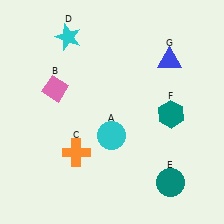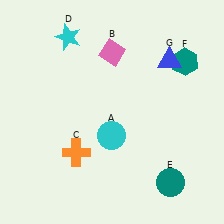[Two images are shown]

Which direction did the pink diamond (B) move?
The pink diamond (B) moved right.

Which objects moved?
The objects that moved are: the pink diamond (B), the teal hexagon (F).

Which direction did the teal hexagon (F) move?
The teal hexagon (F) moved up.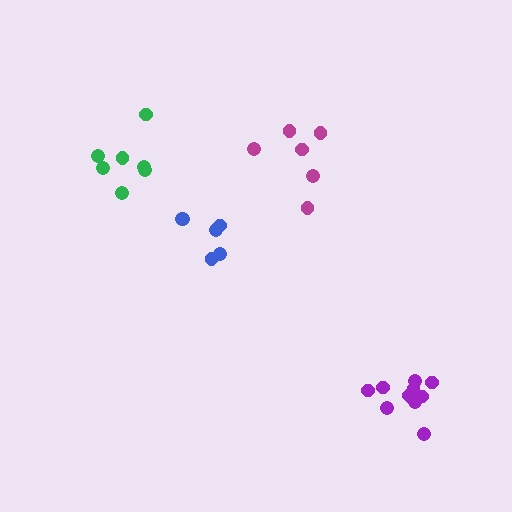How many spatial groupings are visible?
There are 4 spatial groupings.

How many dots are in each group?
Group 1: 6 dots, Group 2: 6 dots, Group 3: 7 dots, Group 4: 11 dots (30 total).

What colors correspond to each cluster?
The clusters are colored: magenta, blue, green, purple.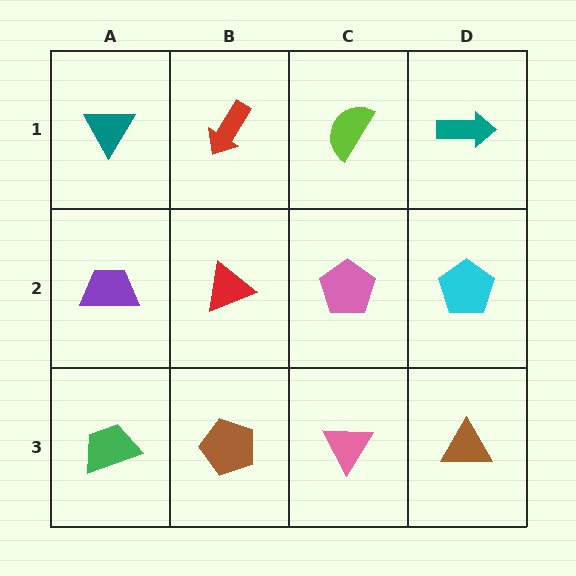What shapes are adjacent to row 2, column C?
A lime semicircle (row 1, column C), a pink triangle (row 3, column C), a red triangle (row 2, column B), a cyan pentagon (row 2, column D).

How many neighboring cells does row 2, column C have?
4.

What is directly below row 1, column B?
A red triangle.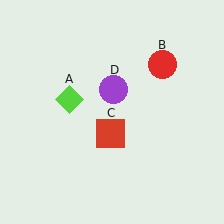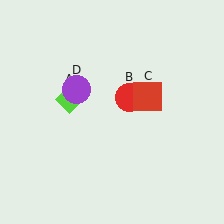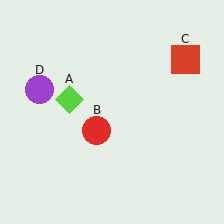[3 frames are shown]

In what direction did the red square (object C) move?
The red square (object C) moved up and to the right.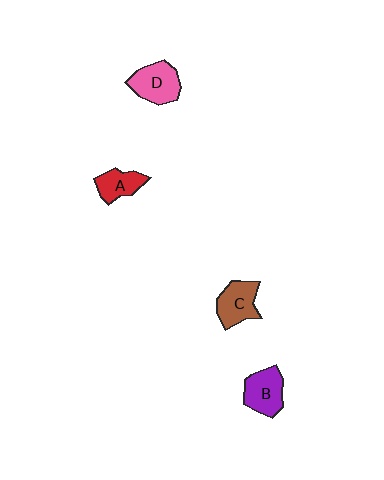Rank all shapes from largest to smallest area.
From largest to smallest: D (pink), B (purple), C (brown), A (red).